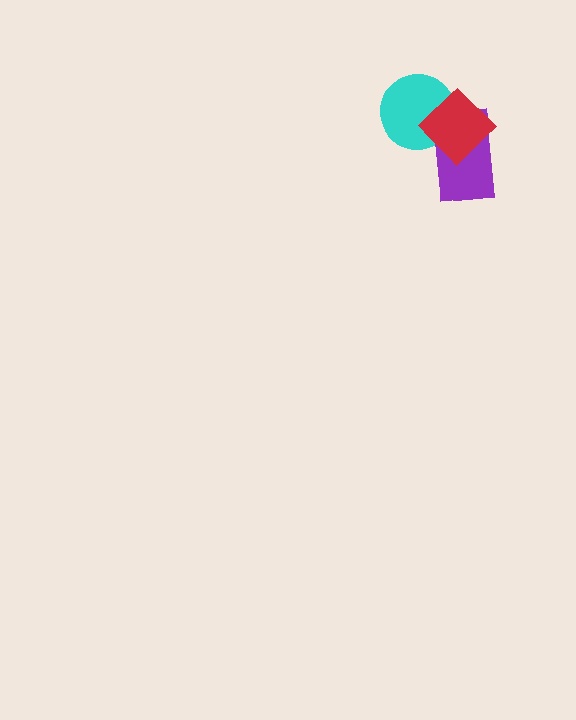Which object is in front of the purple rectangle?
The red diamond is in front of the purple rectangle.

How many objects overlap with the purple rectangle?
2 objects overlap with the purple rectangle.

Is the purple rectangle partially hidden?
Yes, it is partially covered by another shape.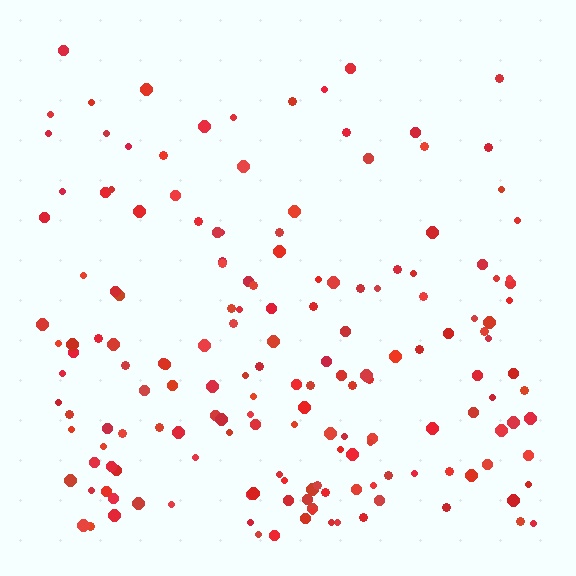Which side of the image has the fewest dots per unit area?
The top.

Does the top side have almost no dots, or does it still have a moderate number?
Still a moderate number, just noticeably fewer than the bottom.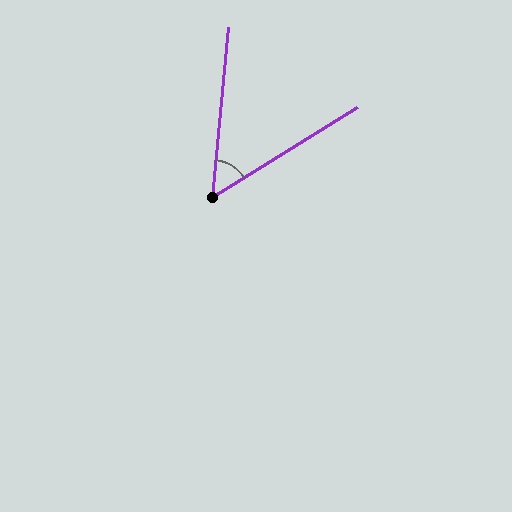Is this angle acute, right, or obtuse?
It is acute.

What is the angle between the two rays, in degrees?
Approximately 53 degrees.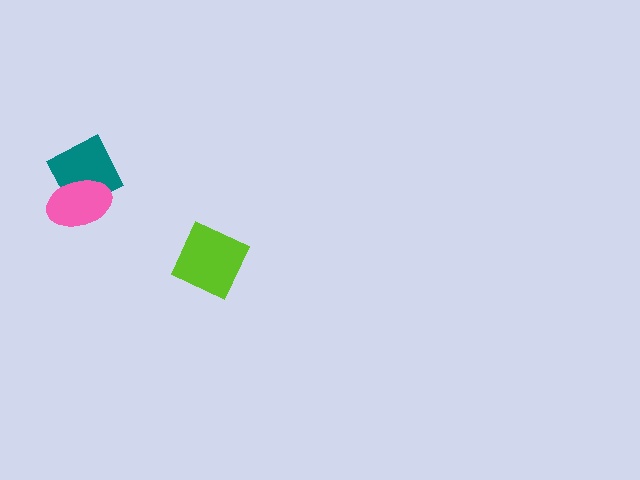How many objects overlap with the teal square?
1 object overlaps with the teal square.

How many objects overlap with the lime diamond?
0 objects overlap with the lime diamond.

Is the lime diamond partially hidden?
No, no other shape covers it.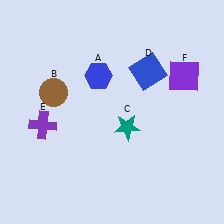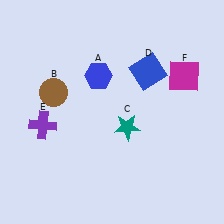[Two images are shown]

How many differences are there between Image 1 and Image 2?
There is 1 difference between the two images.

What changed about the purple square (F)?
In Image 1, F is purple. In Image 2, it changed to magenta.